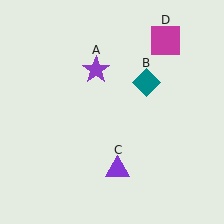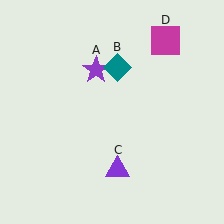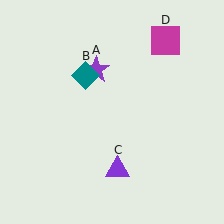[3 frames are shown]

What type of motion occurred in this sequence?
The teal diamond (object B) rotated counterclockwise around the center of the scene.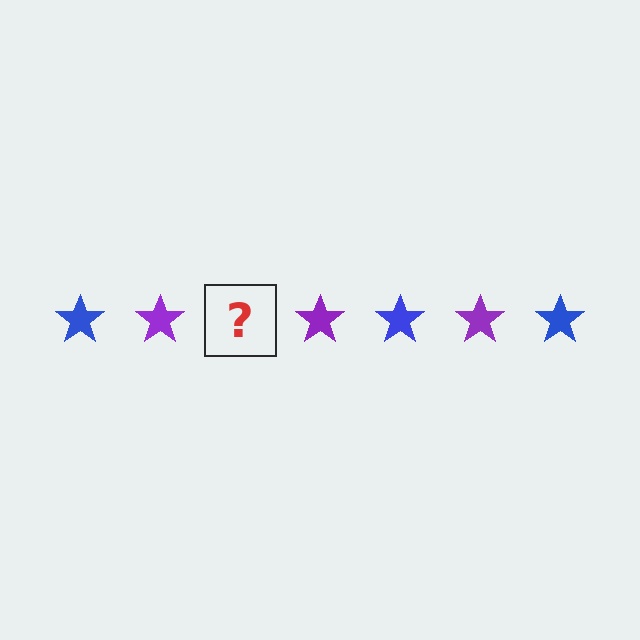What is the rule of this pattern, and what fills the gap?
The rule is that the pattern cycles through blue, purple stars. The gap should be filled with a blue star.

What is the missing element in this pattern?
The missing element is a blue star.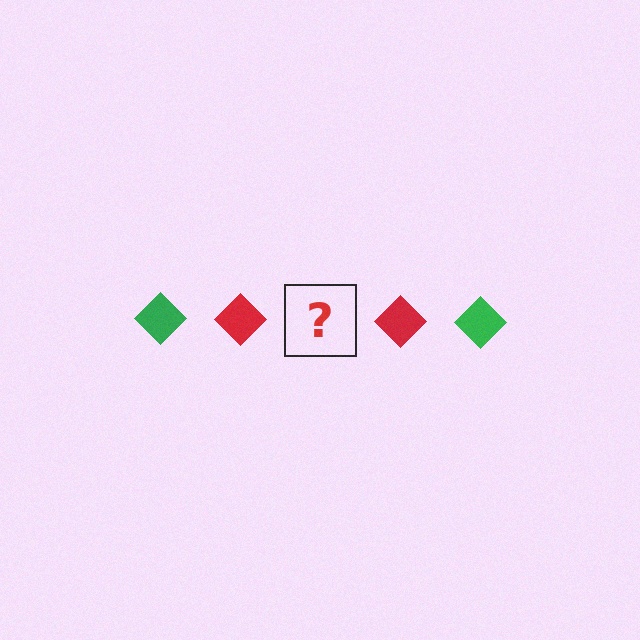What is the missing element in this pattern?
The missing element is a green diamond.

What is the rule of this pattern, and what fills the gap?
The rule is that the pattern cycles through green, red diamonds. The gap should be filled with a green diamond.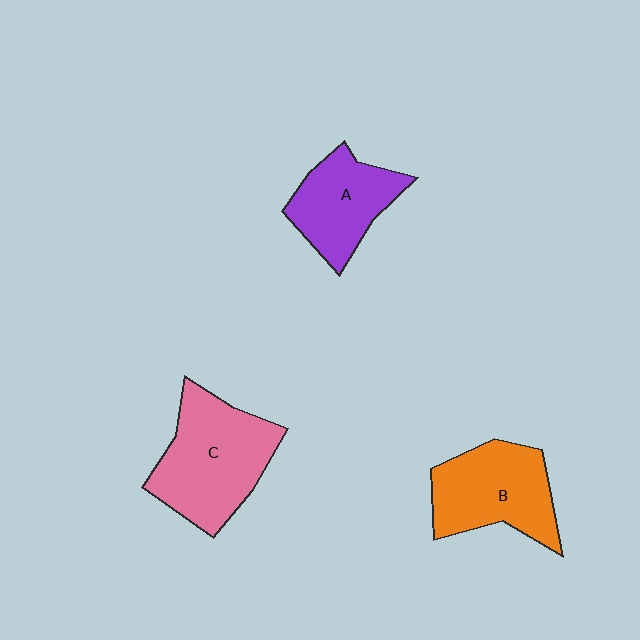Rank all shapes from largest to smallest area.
From largest to smallest: C (pink), B (orange), A (purple).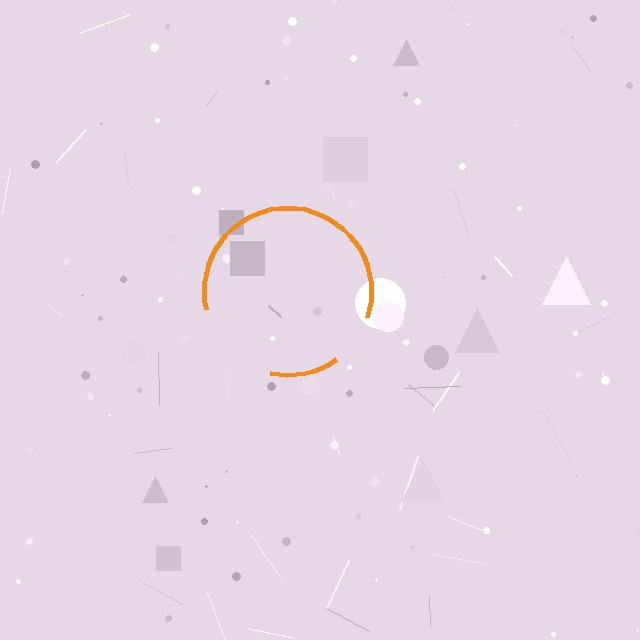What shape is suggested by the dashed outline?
The dashed outline suggests a circle.